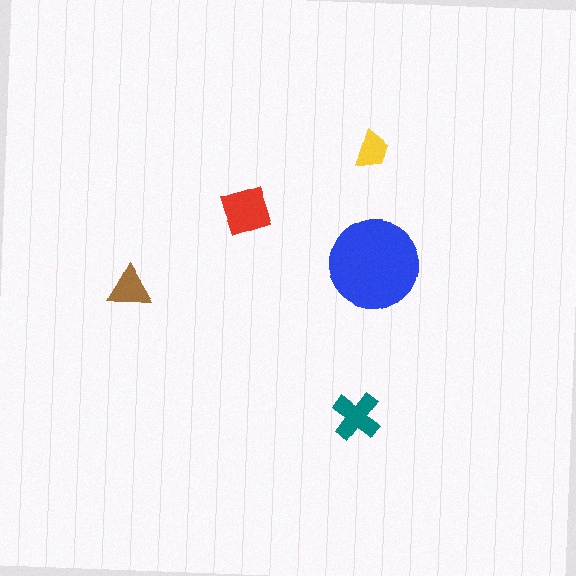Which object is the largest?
The blue circle.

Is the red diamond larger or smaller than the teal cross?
Larger.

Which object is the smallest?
The yellow trapezoid.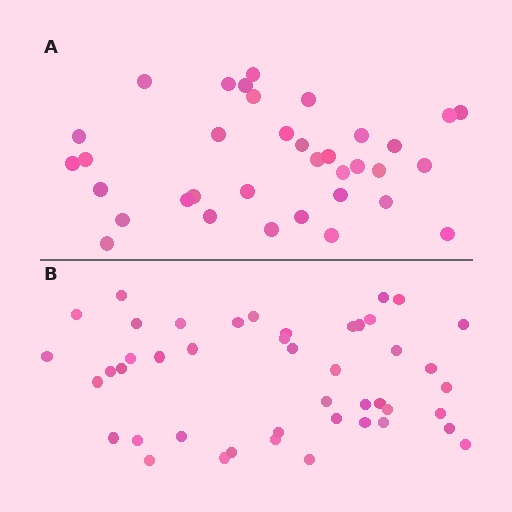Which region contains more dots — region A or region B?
Region B (the bottom region) has more dots.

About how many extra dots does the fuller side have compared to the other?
Region B has roughly 10 or so more dots than region A.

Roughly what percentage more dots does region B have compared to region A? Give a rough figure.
About 30% more.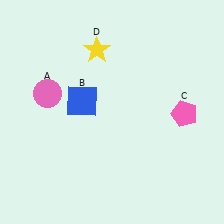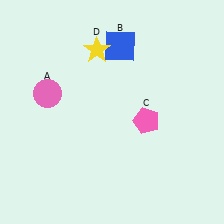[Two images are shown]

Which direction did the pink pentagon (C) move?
The pink pentagon (C) moved left.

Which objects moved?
The objects that moved are: the blue square (B), the pink pentagon (C).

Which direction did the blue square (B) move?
The blue square (B) moved up.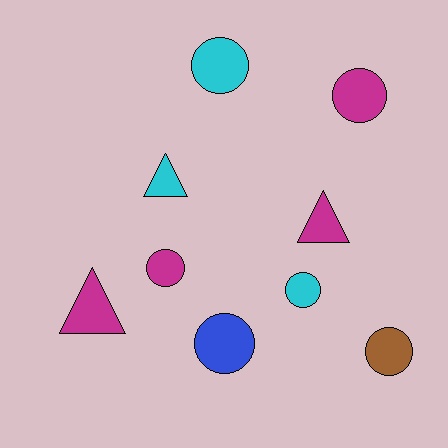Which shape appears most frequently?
Circle, with 6 objects.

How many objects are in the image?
There are 9 objects.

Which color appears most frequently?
Magenta, with 4 objects.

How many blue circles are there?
There is 1 blue circle.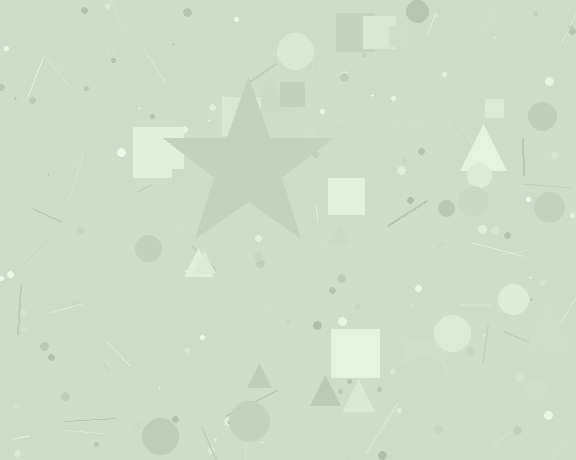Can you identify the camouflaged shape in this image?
The camouflaged shape is a star.